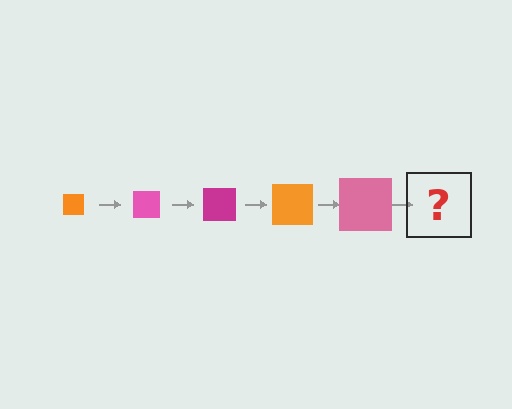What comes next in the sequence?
The next element should be a magenta square, larger than the previous one.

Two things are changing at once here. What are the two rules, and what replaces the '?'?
The two rules are that the square grows larger each step and the color cycles through orange, pink, and magenta. The '?' should be a magenta square, larger than the previous one.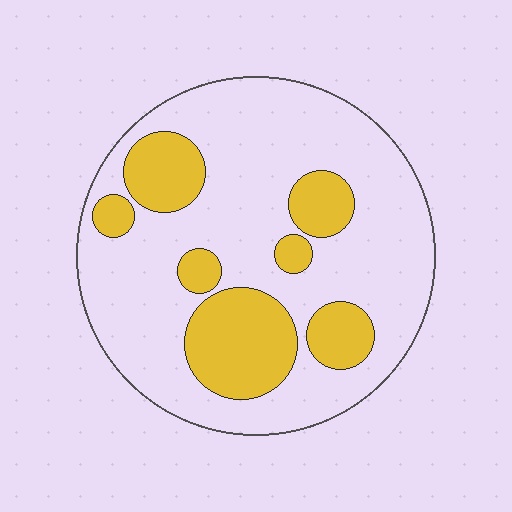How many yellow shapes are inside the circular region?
7.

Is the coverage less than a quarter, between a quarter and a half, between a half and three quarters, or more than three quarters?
Between a quarter and a half.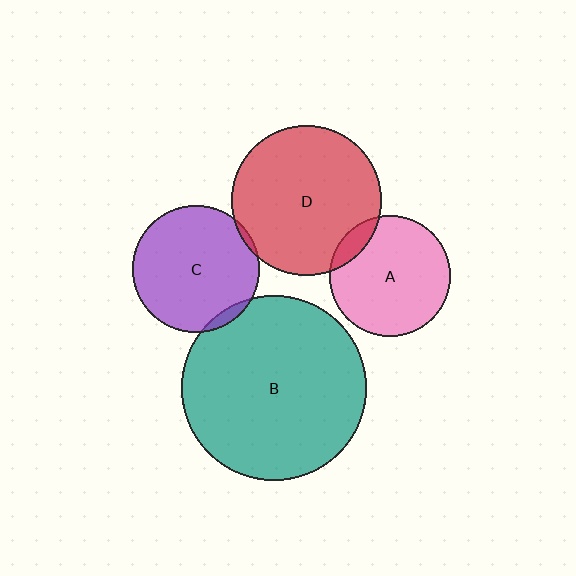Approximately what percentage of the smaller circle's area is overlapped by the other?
Approximately 5%.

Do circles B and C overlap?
Yes.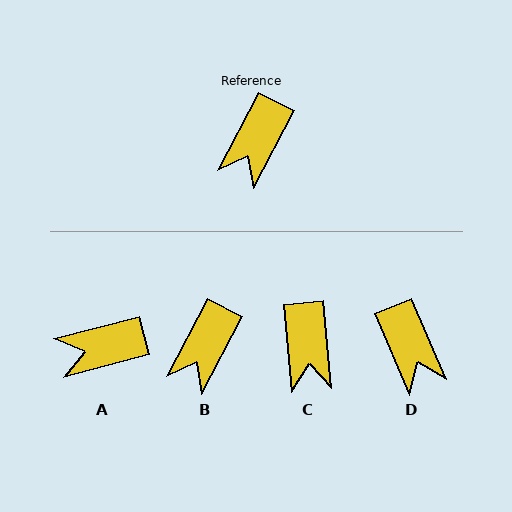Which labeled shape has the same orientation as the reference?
B.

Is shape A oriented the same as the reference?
No, it is off by about 48 degrees.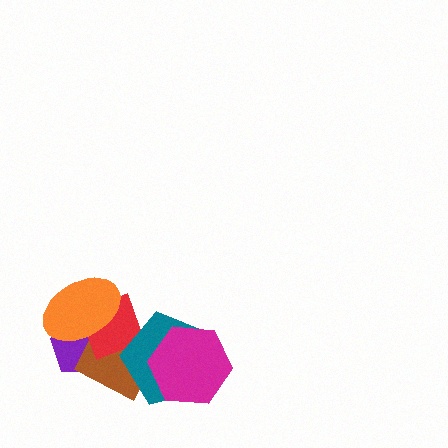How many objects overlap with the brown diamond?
5 objects overlap with the brown diamond.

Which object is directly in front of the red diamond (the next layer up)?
The teal pentagon is directly in front of the red diamond.